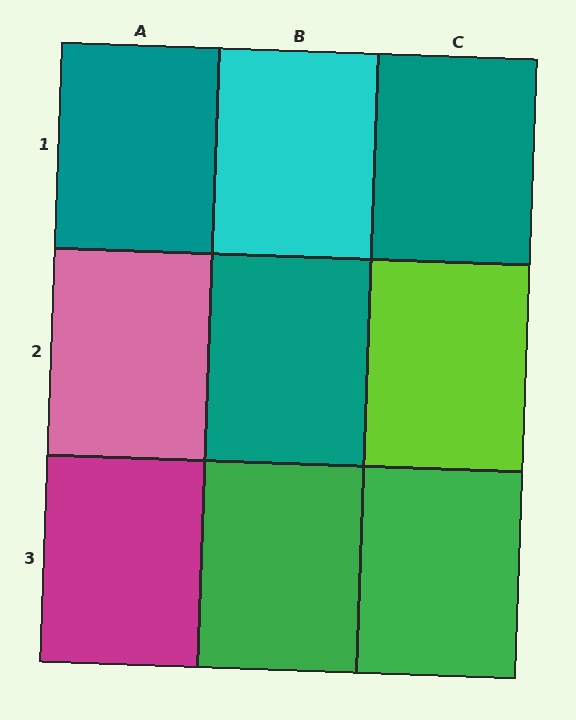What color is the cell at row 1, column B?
Cyan.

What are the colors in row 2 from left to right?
Pink, teal, lime.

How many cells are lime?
1 cell is lime.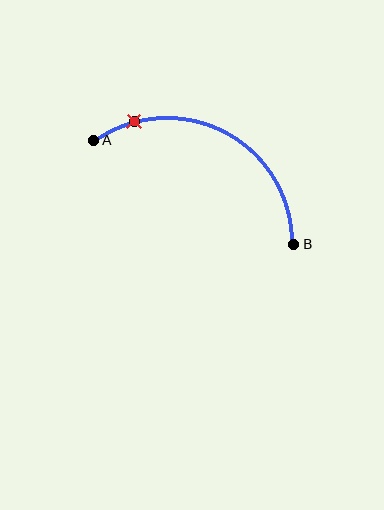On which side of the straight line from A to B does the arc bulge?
The arc bulges above the straight line connecting A and B.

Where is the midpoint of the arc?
The arc midpoint is the point on the curve farthest from the straight line joining A and B. It sits above that line.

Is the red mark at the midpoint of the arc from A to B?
No. The red mark lies on the arc but is closer to endpoint A. The arc midpoint would be at the point on the curve equidistant along the arc from both A and B.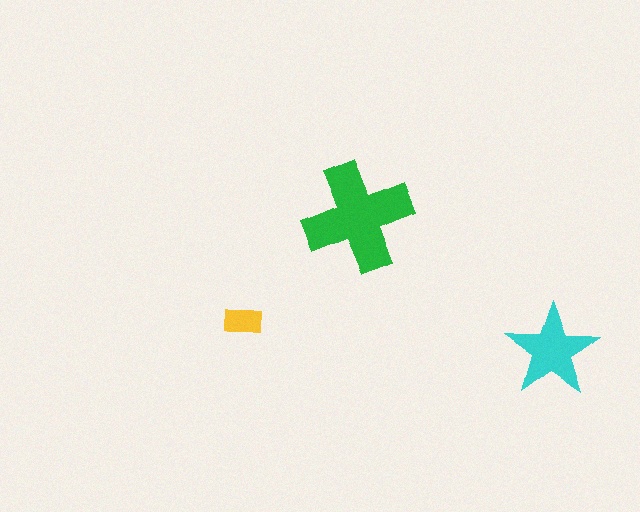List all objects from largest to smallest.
The green cross, the cyan star, the yellow rectangle.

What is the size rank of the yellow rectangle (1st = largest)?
3rd.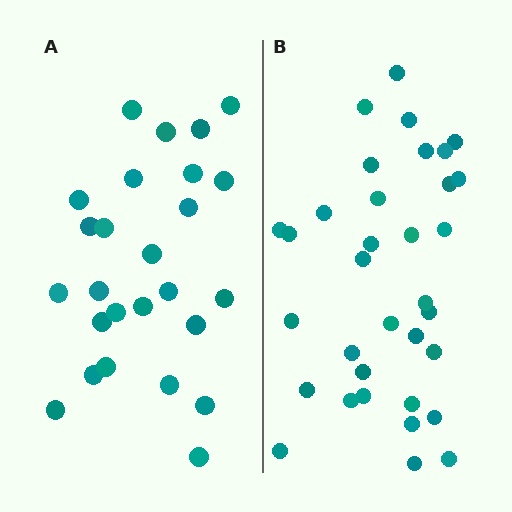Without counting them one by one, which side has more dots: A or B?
Region B (the right region) has more dots.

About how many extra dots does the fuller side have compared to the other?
Region B has roughly 8 or so more dots than region A.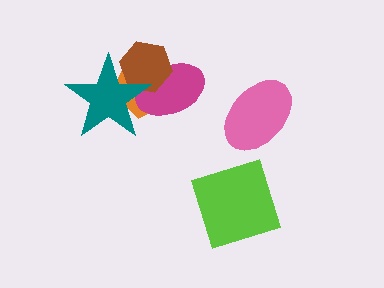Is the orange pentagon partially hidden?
Yes, it is partially covered by another shape.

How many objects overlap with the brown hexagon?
3 objects overlap with the brown hexagon.